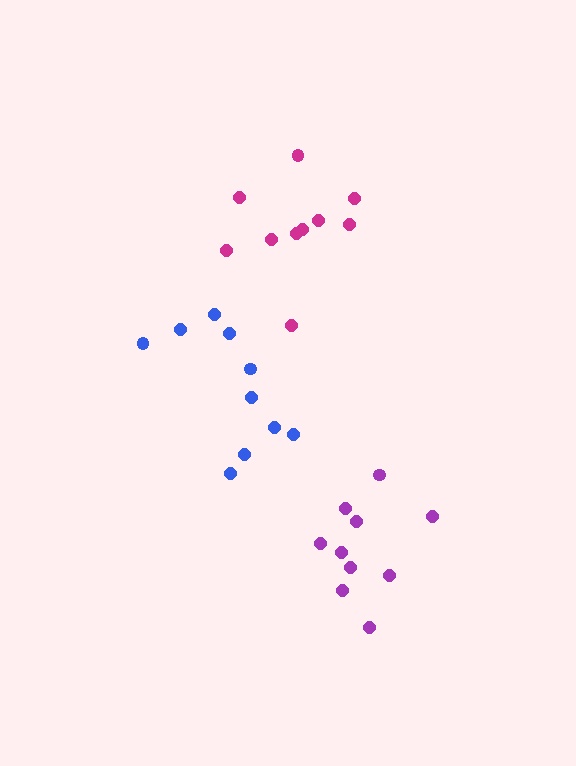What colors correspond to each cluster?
The clusters are colored: purple, magenta, blue.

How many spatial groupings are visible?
There are 3 spatial groupings.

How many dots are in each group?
Group 1: 10 dots, Group 2: 10 dots, Group 3: 10 dots (30 total).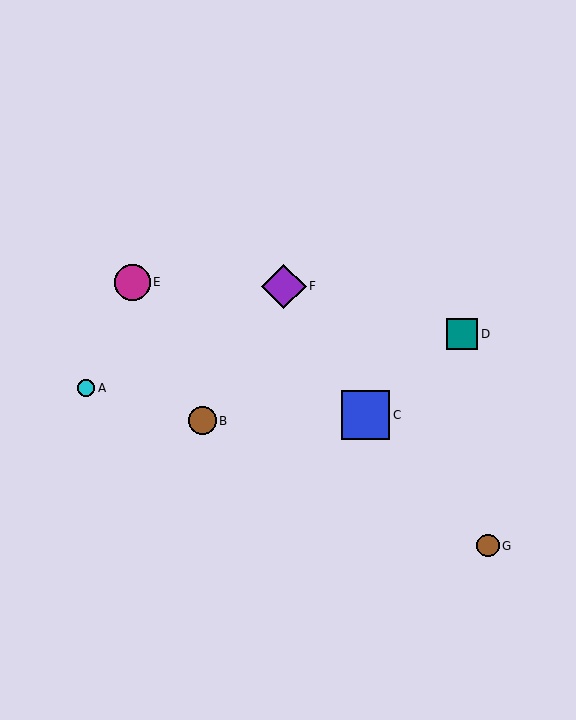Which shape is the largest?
The blue square (labeled C) is the largest.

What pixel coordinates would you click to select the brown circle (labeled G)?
Click at (488, 546) to select the brown circle G.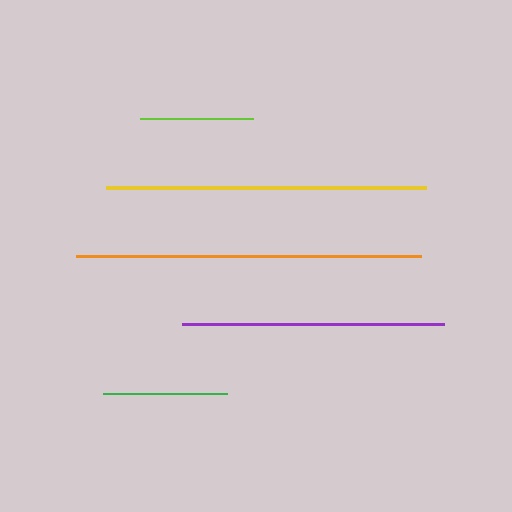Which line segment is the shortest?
The lime line is the shortest at approximately 113 pixels.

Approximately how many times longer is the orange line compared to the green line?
The orange line is approximately 2.8 times the length of the green line.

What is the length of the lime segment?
The lime segment is approximately 113 pixels long.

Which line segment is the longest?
The orange line is the longest at approximately 345 pixels.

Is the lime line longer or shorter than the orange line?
The orange line is longer than the lime line.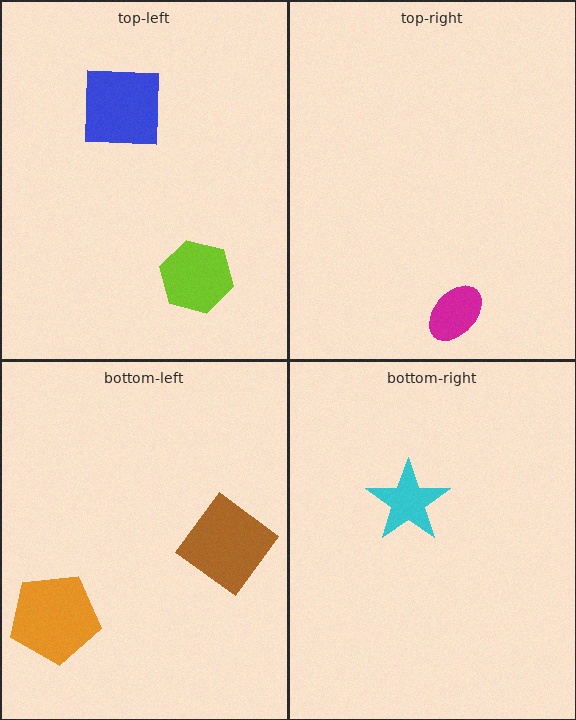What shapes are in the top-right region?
The magenta ellipse.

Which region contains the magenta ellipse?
The top-right region.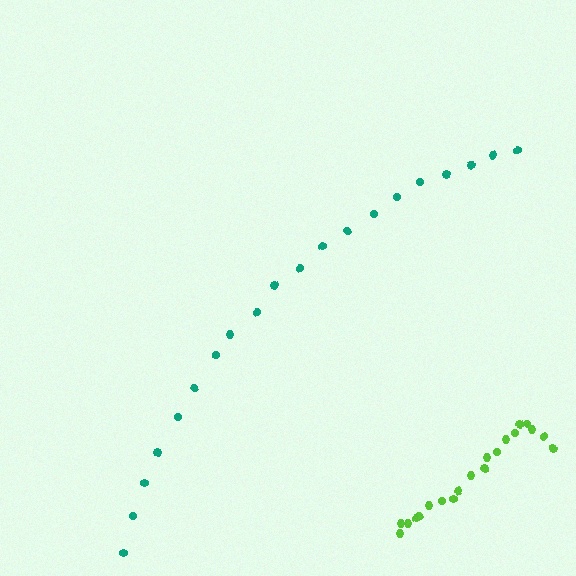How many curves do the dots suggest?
There are 2 distinct paths.